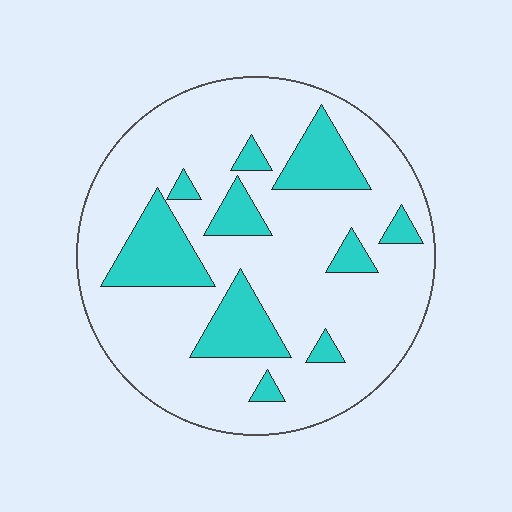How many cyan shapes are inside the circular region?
10.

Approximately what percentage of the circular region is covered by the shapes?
Approximately 20%.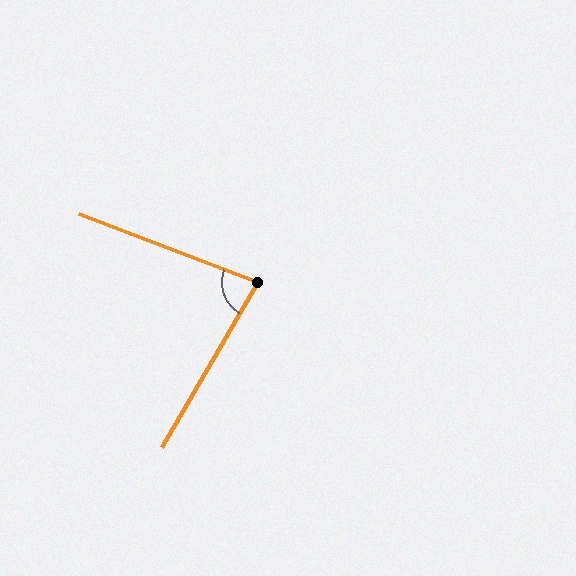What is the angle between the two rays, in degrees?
Approximately 81 degrees.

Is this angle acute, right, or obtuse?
It is acute.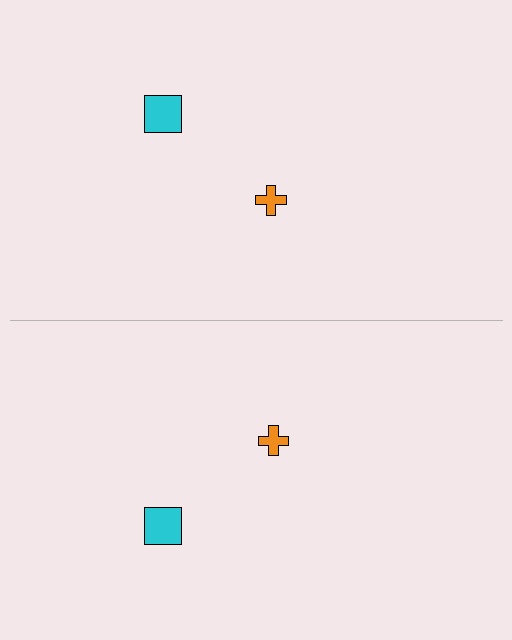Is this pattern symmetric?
Yes, this pattern has bilateral (reflection) symmetry.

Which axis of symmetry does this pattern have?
The pattern has a horizontal axis of symmetry running through the center of the image.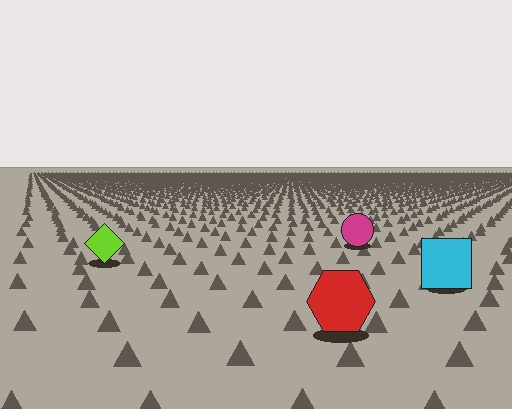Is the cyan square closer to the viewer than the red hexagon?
No. The red hexagon is closer — you can tell from the texture gradient: the ground texture is coarser near it.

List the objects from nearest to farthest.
From nearest to farthest: the red hexagon, the cyan square, the lime diamond, the magenta circle.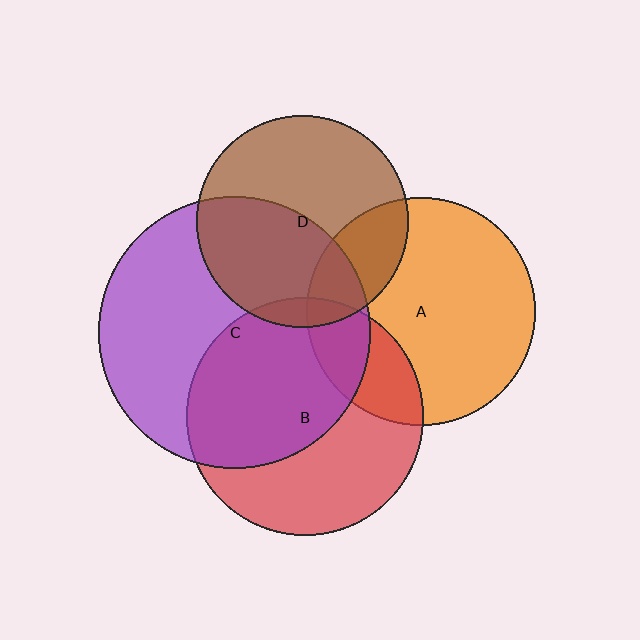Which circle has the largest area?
Circle C (purple).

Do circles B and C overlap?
Yes.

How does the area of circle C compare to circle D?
Approximately 1.6 times.